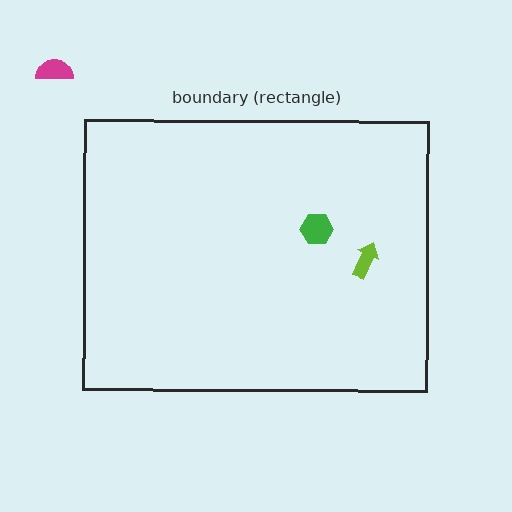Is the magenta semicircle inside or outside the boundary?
Outside.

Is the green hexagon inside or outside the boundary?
Inside.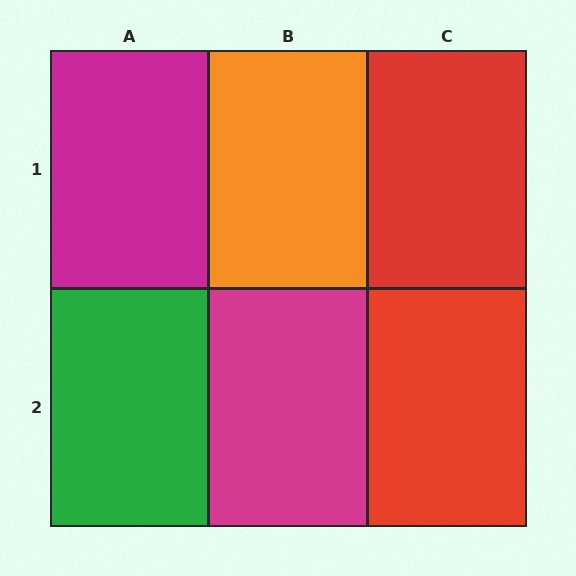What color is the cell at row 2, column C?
Red.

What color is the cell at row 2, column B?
Magenta.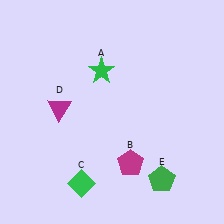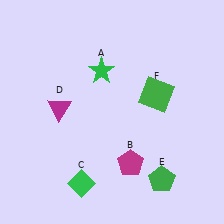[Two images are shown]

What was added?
A green square (F) was added in Image 2.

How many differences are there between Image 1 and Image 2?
There is 1 difference between the two images.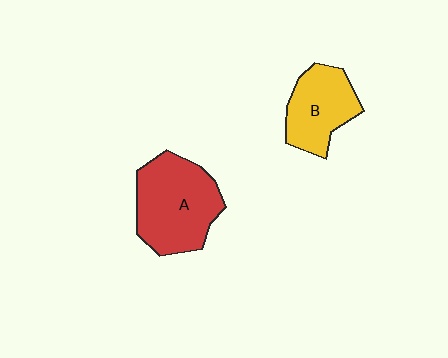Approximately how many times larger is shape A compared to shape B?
Approximately 1.4 times.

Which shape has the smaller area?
Shape B (yellow).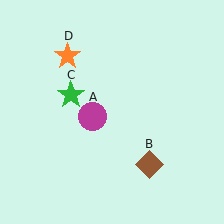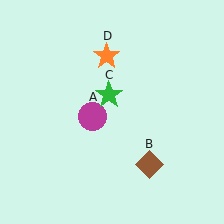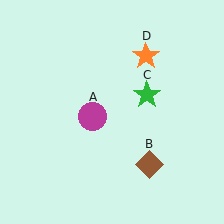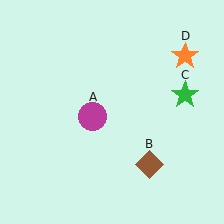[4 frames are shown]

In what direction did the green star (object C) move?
The green star (object C) moved right.